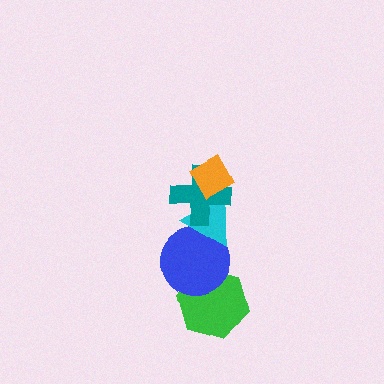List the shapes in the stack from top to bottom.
From top to bottom: the orange diamond, the teal cross, the cyan triangle, the blue circle, the green hexagon.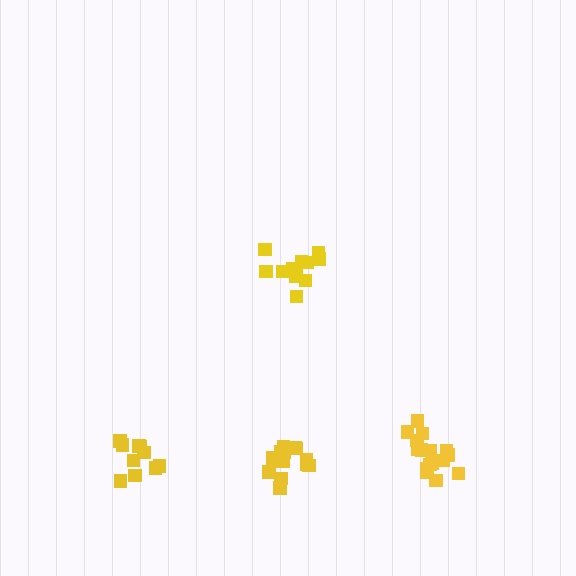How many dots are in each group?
Group 1: 12 dots, Group 2: 10 dots, Group 3: 15 dots, Group 4: 16 dots (53 total).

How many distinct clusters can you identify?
There are 4 distinct clusters.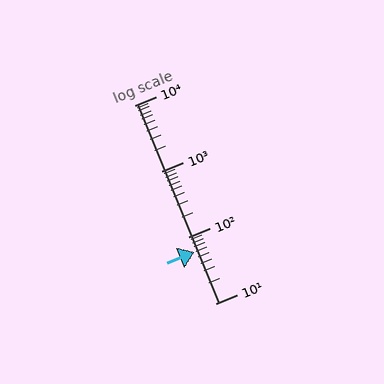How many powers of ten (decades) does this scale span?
The scale spans 3 decades, from 10 to 10000.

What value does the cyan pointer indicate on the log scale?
The pointer indicates approximately 60.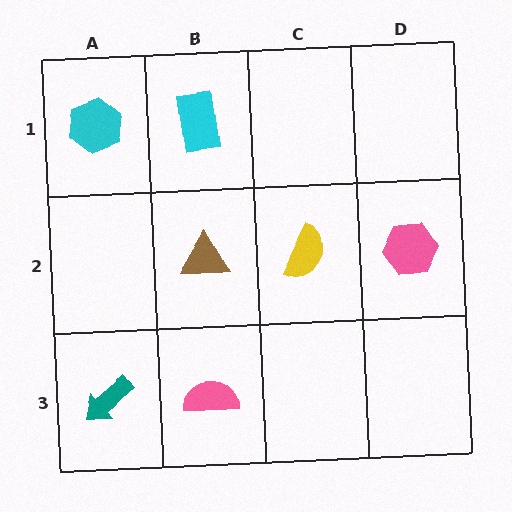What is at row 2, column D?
A pink hexagon.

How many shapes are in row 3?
2 shapes.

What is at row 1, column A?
A cyan hexagon.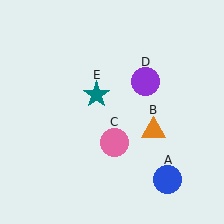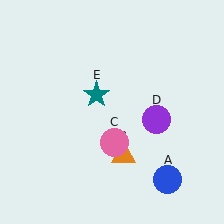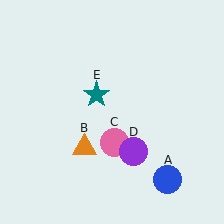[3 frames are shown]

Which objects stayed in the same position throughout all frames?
Blue circle (object A) and pink circle (object C) and teal star (object E) remained stationary.